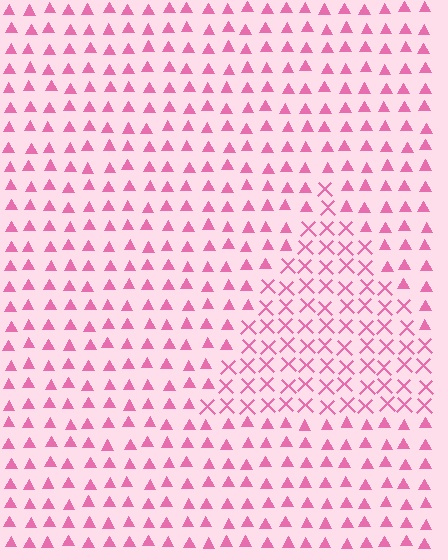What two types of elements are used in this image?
The image uses X marks inside the triangle region and triangles outside it.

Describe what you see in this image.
The image is filled with small pink elements arranged in a uniform grid. A triangle-shaped region contains X marks, while the surrounding area contains triangles. The boundary is defined purely by the change in element shape.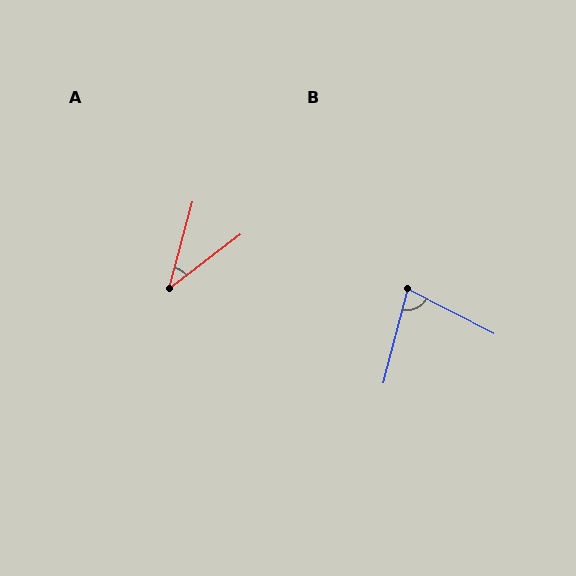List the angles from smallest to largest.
A (38°), B (77°).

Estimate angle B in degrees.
Approximately 77 degrees.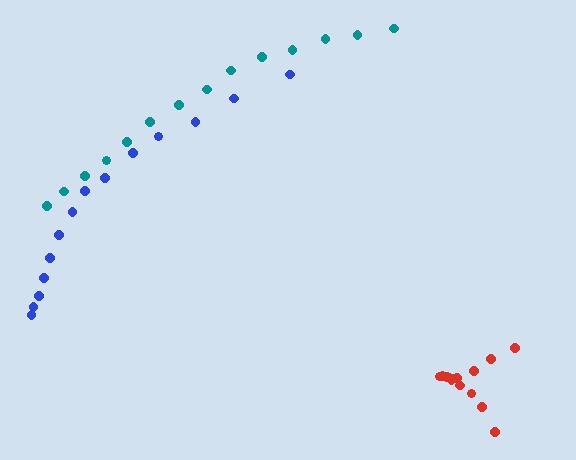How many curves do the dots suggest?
There are 3 distinct paths.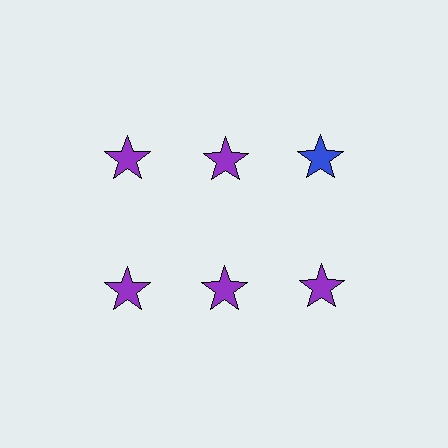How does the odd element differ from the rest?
It has a different color: blue instead of purple.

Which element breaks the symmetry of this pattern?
The blue star in the top row, center column breaks the symmetry. All other shapes are purple stars.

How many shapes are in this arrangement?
There are 6 shapes arranged in a grid pattern.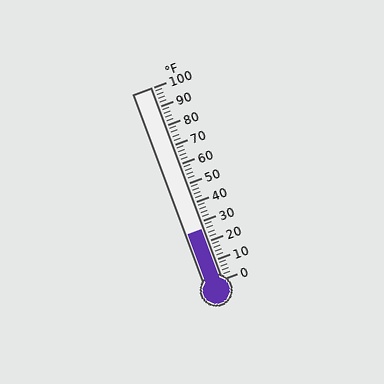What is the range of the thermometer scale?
The thermometer scale ranges from 0°F to 100°F.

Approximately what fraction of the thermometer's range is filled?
The thermometer is filled to approximately 25% of its range.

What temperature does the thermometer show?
The thermometer shows approximately 26°F.